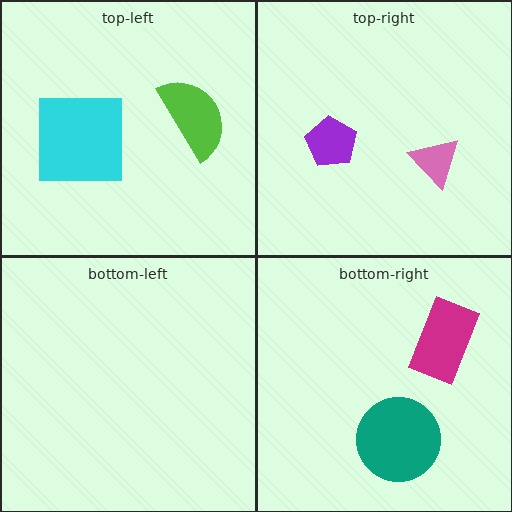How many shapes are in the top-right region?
2.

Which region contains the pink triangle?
The top-right region.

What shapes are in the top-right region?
The purple pentagon, the pink triangle.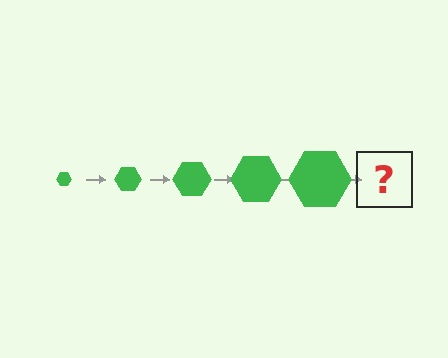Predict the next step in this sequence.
The next step is a green hexagon, larger than the previous one.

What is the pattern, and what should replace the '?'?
The pattern is that the hexagon gets progressively larger each step. The '?' should be a green hexagon, larger than the previous one.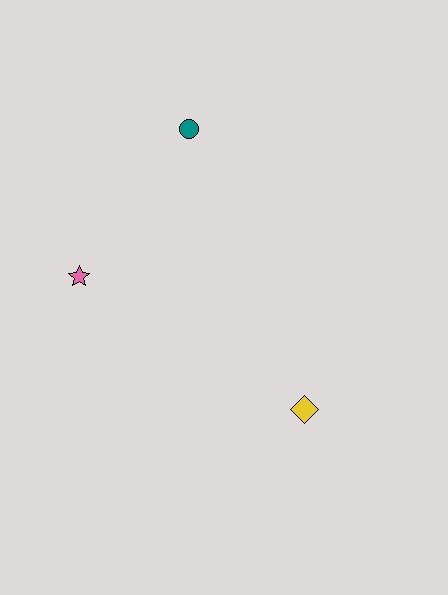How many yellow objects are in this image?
There is 1 yellow object.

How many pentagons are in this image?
There are no pentagons.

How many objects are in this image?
There are 3 objects.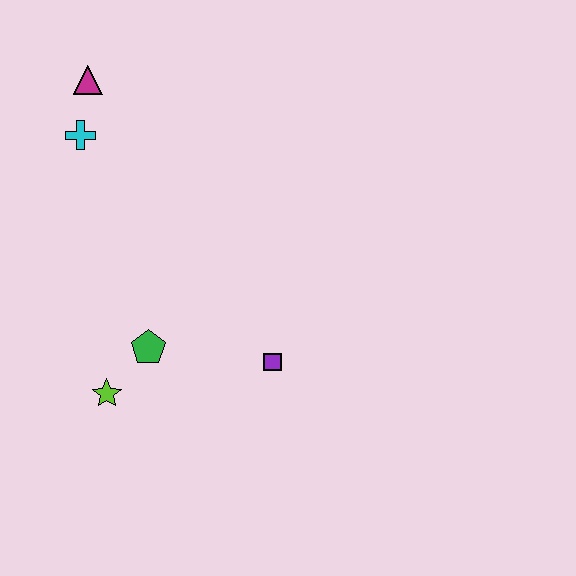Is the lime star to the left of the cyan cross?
No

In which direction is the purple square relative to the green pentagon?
The purple square is to the right of the green pentagon.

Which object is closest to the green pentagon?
The lime star is closest to the green pentagon.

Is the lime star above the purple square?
No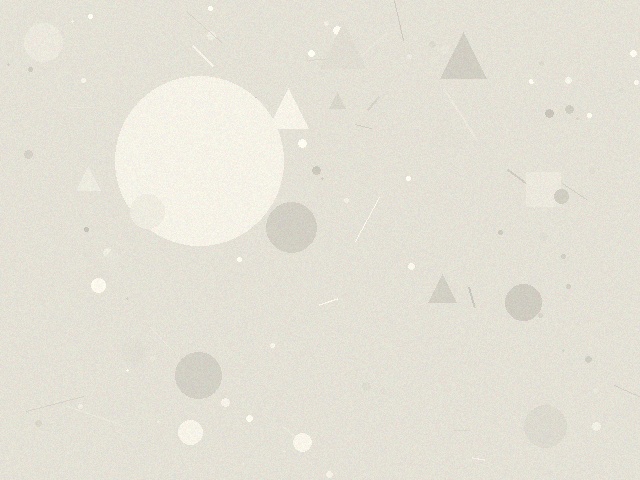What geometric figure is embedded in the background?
A circle is embedded in the background.